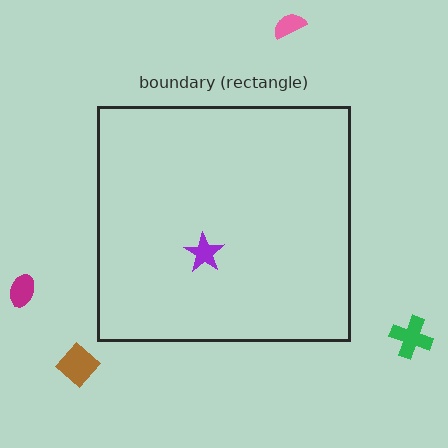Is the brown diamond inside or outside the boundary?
Outside.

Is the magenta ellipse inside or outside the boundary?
Outside.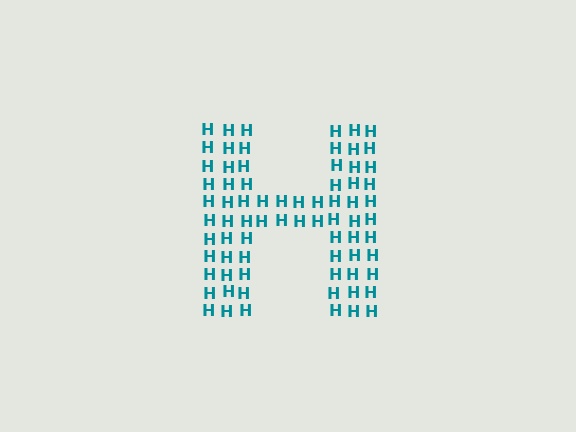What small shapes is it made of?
It is made of small letter H's.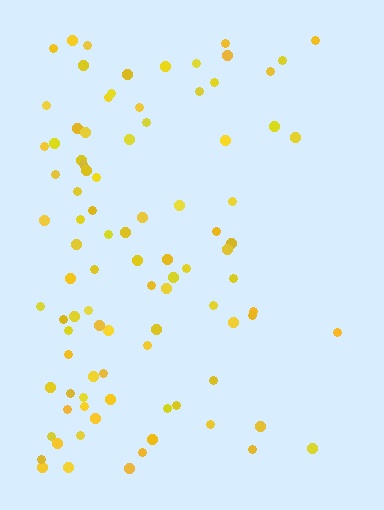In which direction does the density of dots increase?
From right to left, with the left side densest.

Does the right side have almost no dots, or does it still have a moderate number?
Still a moderate number, just noticeably fewer than the left.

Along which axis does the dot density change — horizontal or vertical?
Horizontal.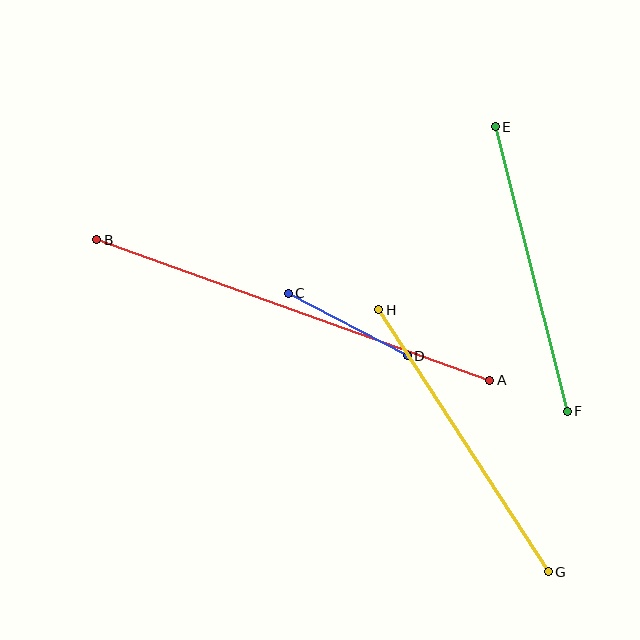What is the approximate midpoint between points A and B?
The midpoint is at approximately (293, 310) pixels.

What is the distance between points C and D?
The distance is approximately 135 pixels.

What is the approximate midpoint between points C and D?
The midpoint is at approximately (348, 325) pixels.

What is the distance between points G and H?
The distance is approximately 312 pixels.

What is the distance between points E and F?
The distance is approximately 294 pixels.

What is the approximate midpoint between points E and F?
The midpoint is at approximately (531, 269) pixels.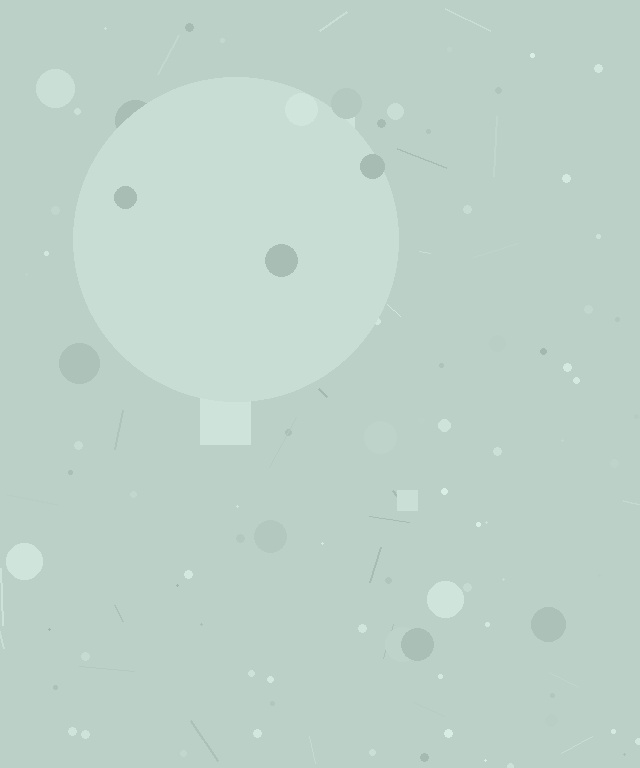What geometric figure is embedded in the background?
A circle is embedded in the background.